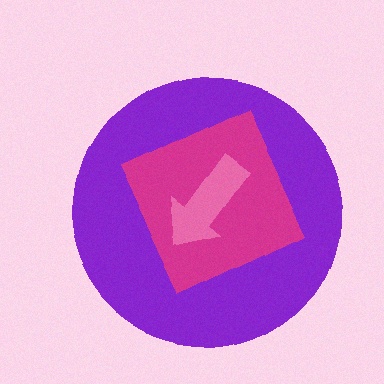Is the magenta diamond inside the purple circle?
Yes.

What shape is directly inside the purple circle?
The magenta diamond.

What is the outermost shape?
The purple circle.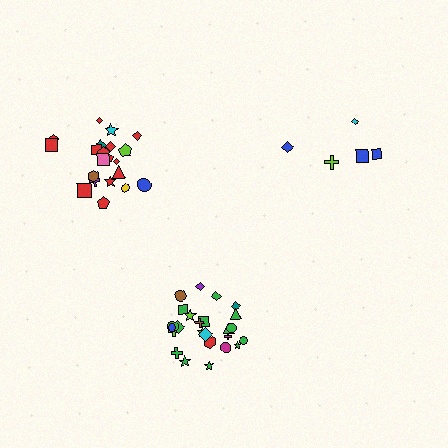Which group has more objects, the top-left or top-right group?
The top-left group.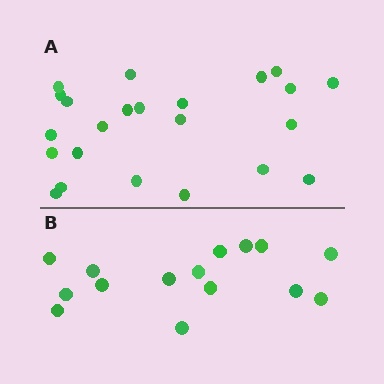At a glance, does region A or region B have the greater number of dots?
Region A (the top region) has more dots.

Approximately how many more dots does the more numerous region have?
Region A has roughly 8 or so more dots than region B.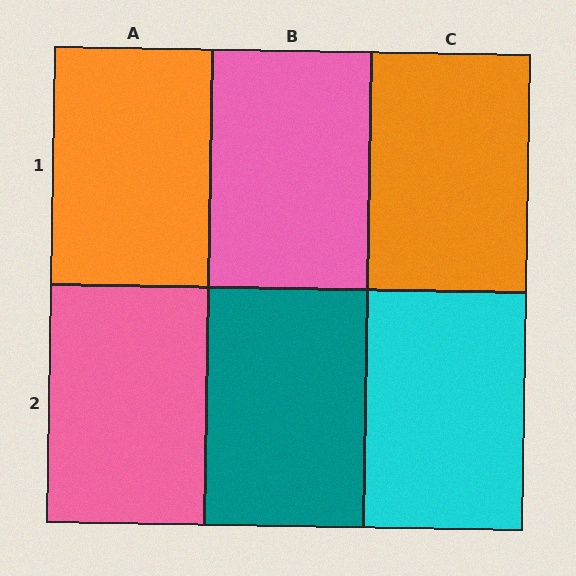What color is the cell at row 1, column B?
Pink.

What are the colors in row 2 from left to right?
Pink, teal, cyan.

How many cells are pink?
2 cells are pink.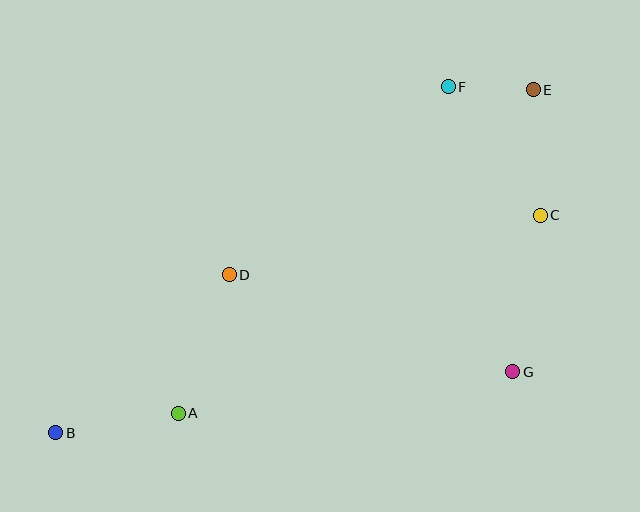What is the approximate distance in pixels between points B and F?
The distance between B and F is approximately 523 pixels.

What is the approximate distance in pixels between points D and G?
The distance between D and G is approximately 300 pixels.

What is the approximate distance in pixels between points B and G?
The distance between B and G is approximately 461 pixels.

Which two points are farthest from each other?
Points B and E are farthest from each other.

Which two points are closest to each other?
Points E and F are closest to each other.